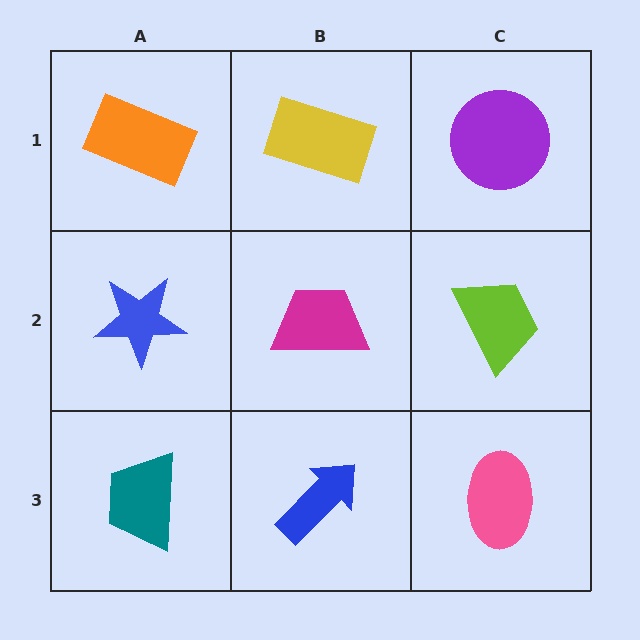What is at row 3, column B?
A blue arrow.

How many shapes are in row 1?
3 shapes.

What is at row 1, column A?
An orange rectangle.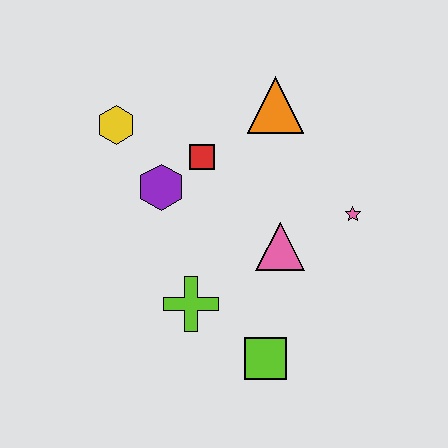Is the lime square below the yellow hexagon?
Yes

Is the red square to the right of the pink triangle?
No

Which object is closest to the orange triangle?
The red square is closest to the orange triangle.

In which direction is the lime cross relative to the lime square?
The lime cross is to the left of the lime square.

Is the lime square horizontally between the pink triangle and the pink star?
No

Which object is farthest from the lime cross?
The orange triangle is farthest from the lime cross.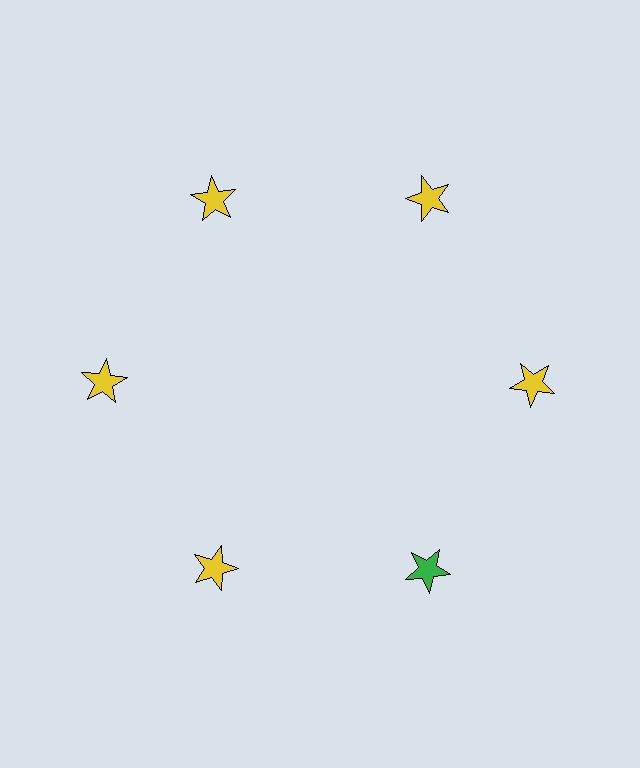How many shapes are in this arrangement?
There are 6 shapes arranged in a ring pattern.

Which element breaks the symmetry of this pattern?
The green star at roughly the 5 o'clock position breaks the symmetry. All other shapes are yellow stars.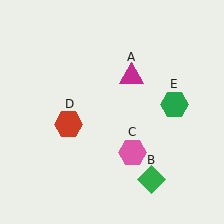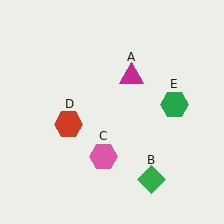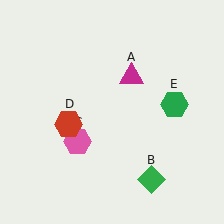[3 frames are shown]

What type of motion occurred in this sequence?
The pink hexagon (object C) rotated clockwise around the center of the scene.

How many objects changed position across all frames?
1 object changed position: pink hexagon (object C).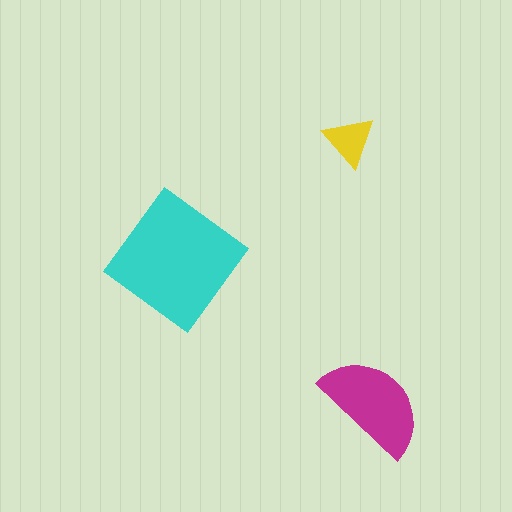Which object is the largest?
The cyan diamond.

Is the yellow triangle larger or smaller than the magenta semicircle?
Smaller.